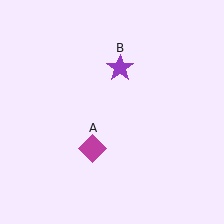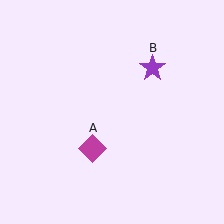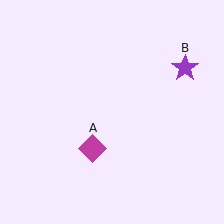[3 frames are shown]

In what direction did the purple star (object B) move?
The purple star (object B) moved right.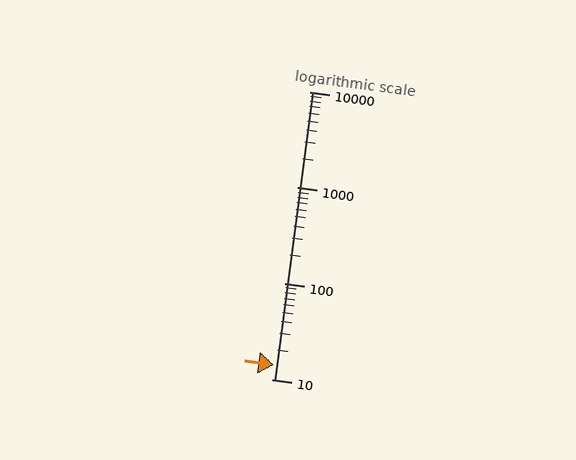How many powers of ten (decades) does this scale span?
The scale spans 3 decades, from 10 to 10000.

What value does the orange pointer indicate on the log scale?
The pointer indicates approximately 14.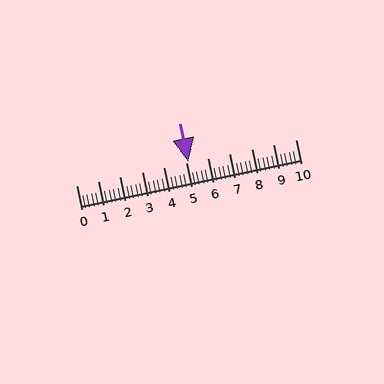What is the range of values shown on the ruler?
The ruler shows values from 0 to 10.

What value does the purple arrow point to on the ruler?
The purple arrow points to approximately 5.1.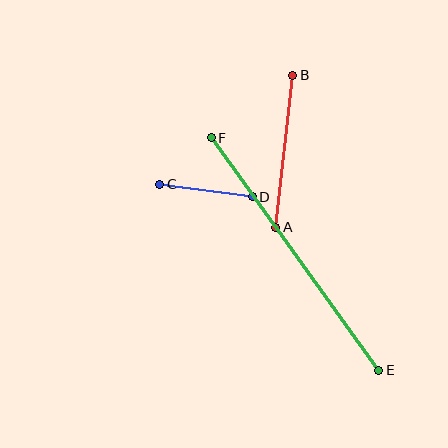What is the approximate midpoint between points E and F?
The midpoint is at approximately (295, 254) pixels.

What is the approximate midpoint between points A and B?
The midpoint is at approximately (284, 151) pixels.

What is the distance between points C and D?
The distance is approximately 93 pixels.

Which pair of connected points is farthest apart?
Points E and F are farthest apart.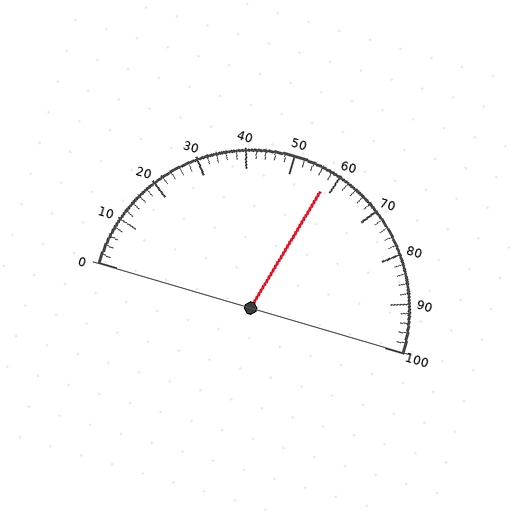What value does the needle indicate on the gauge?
The needle indicates approximately 58.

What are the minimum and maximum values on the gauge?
The gauge ranges from 0 to 100.